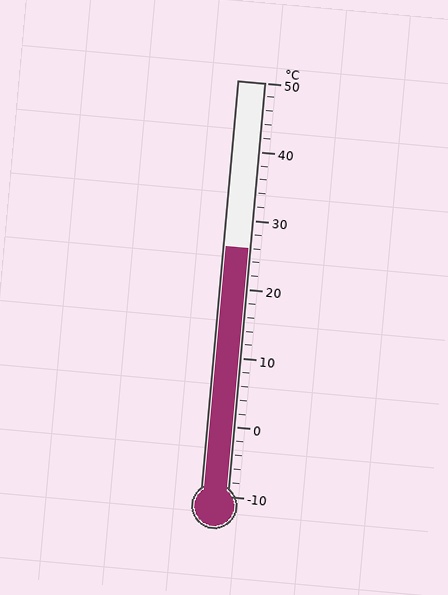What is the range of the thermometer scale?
The thermometer scale ranges from -10°C to 50°C.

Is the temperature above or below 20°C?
The temperature is above 20°C.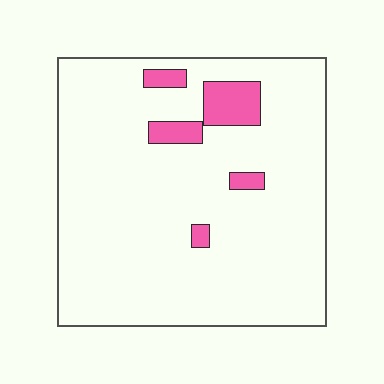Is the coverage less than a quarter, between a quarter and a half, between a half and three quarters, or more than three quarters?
Less than a quarter.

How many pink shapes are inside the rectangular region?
5.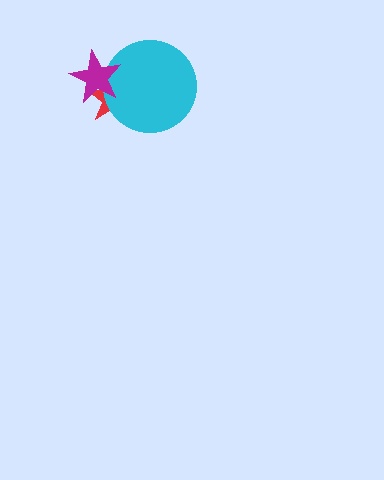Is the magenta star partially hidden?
No, no other shape covers it.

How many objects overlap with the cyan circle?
2 objects overlap with the cyan circle.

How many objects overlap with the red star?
2 objects overlap with the red star.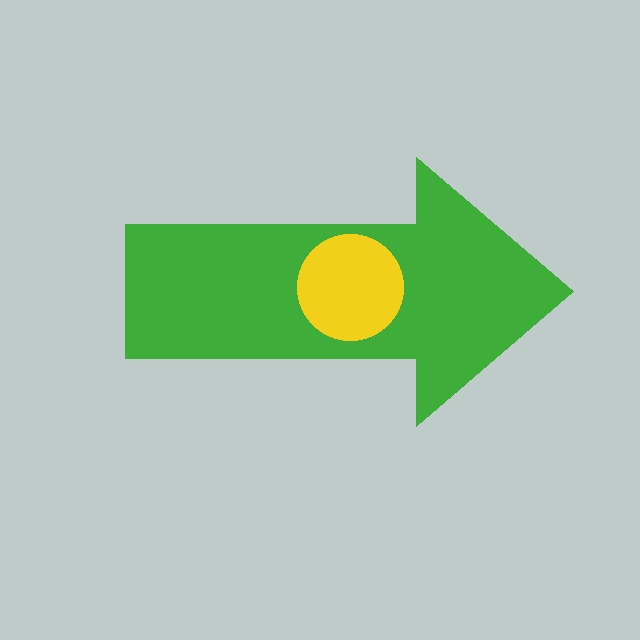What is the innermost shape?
The yellow circle.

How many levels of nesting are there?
2.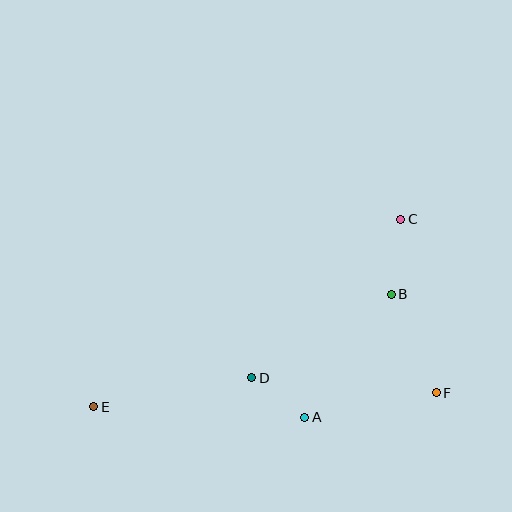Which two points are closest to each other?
Points A and D are closest to each other.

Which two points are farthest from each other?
Points C and E are farthest from each other.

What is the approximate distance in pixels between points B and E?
The distance between B and E is approximately 318 pixels.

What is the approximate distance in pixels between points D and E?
The distance between D and E is approximately 160 pixels.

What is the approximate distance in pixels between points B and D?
The distance between B and D is approximately 163 pixels.